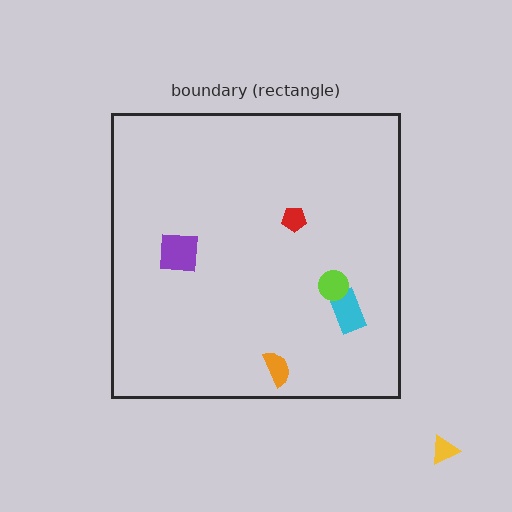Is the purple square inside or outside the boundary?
Inside.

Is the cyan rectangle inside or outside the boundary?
Inside.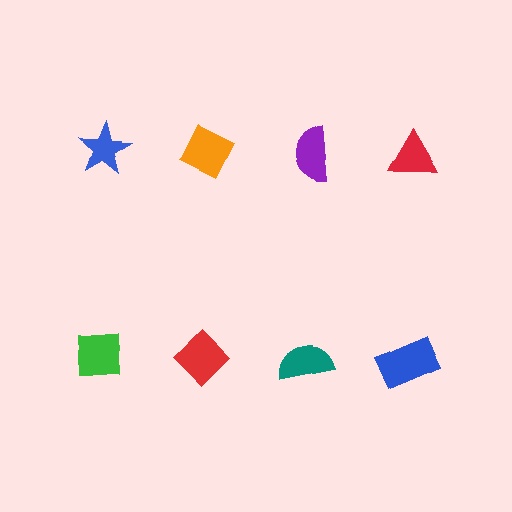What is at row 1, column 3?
A purple semicircle.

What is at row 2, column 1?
A green square.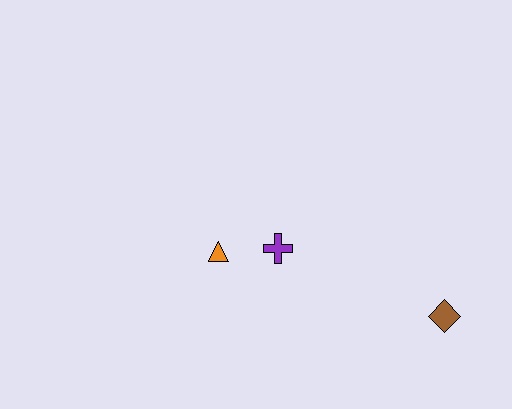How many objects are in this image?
There are 3 objects.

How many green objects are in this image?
There are no green objects.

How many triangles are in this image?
There is 1 triangle.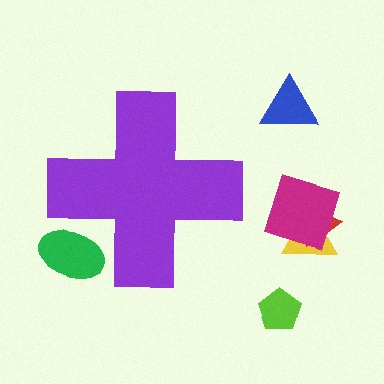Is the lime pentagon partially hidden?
No, the lime pentagon is fully visible.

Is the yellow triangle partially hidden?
No, the yellow triangle is fully visible.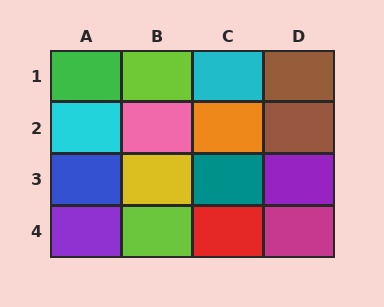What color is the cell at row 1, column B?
Lime.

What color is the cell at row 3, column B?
Yellow.